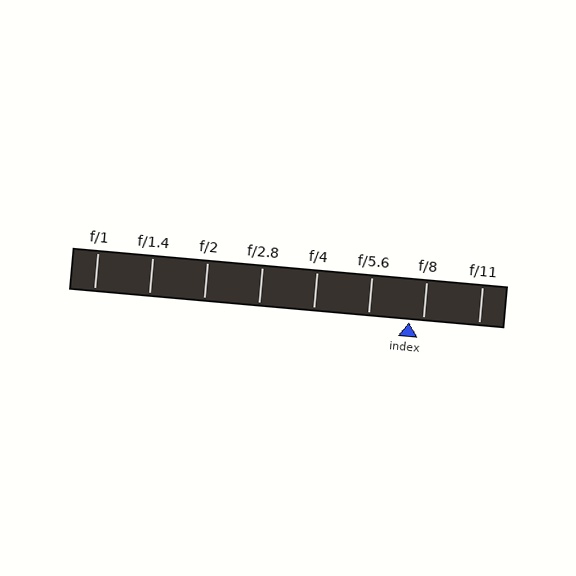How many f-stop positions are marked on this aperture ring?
There are 8 f-stop positions marked.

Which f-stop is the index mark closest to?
The index mark is closest to f/8.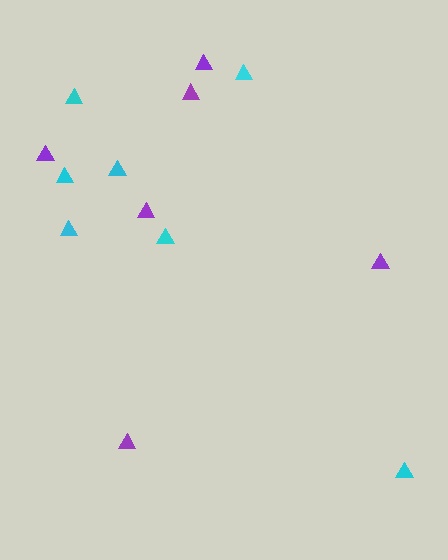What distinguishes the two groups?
There are 2 groups: one group of cyan triangles (7) and one group of purple triangles (6).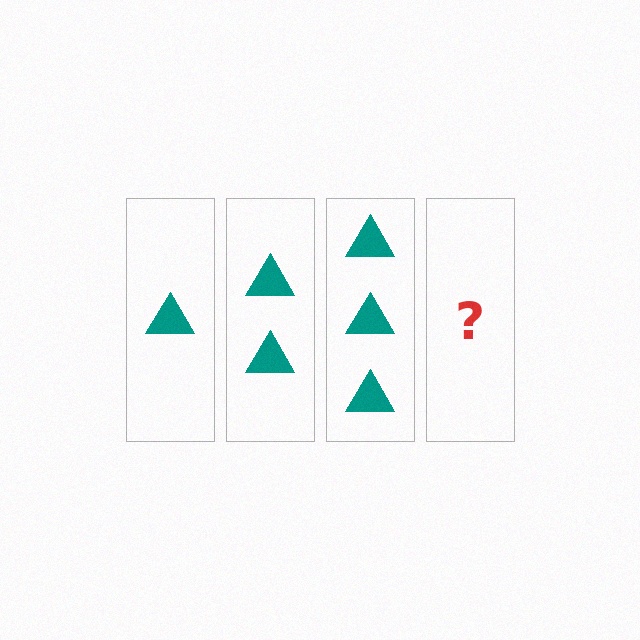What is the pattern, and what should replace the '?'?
The pattern is that each step adds one more triangle. The '?' should be 4 triangles.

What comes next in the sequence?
The next element should be 4 triangles.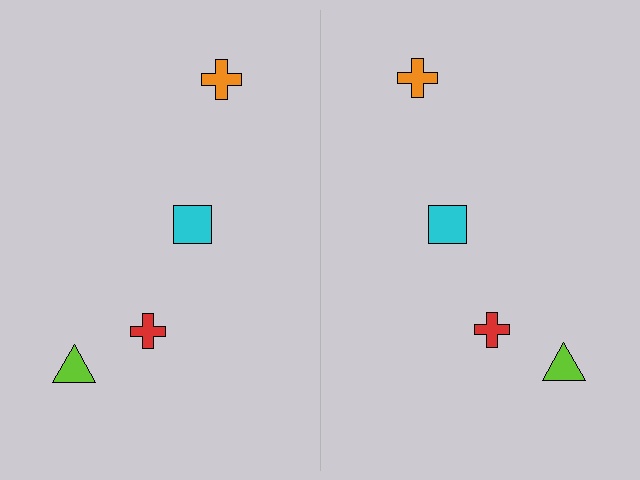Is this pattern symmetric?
Yes, this pattern has bilateral (reflection) symmetry.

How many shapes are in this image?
There are 8 shapes in this image.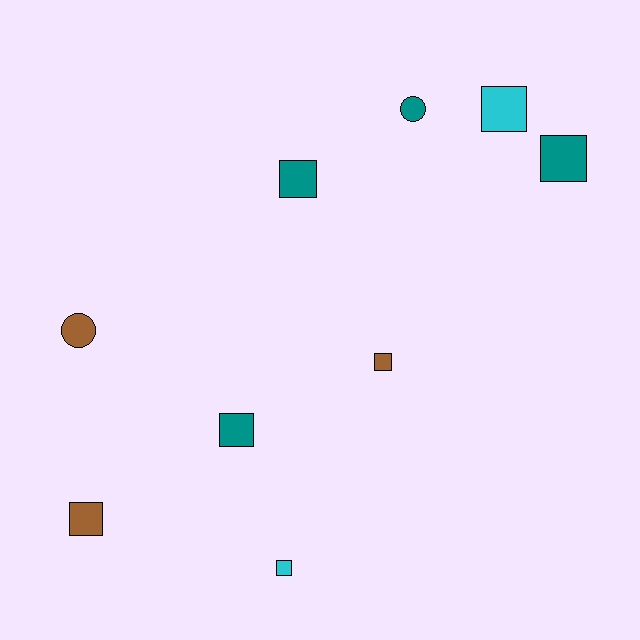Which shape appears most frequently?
Square, with 7 objects.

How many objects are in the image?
There are 9 objects.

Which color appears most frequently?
Teal, with 4 objects.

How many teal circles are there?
There is 1 teal circle.